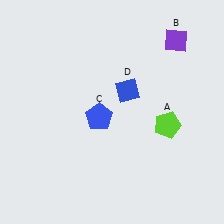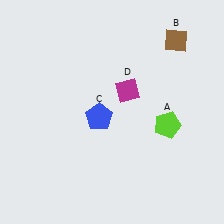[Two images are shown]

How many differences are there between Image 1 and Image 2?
There are 2 differences between the two images.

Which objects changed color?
B changed from purple to brown. D changed from blue to magenta.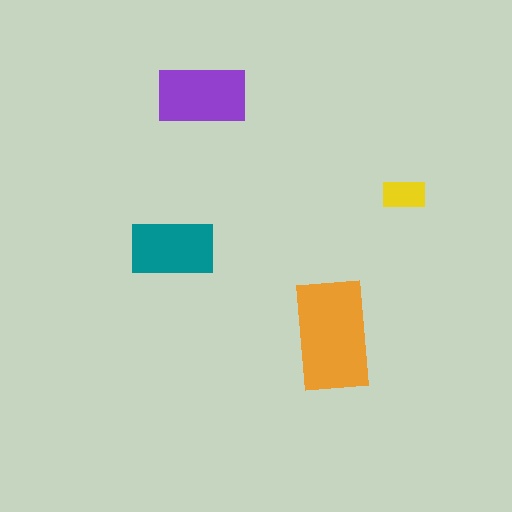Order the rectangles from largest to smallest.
the orange one, the purple one, the teal one, the yellow one.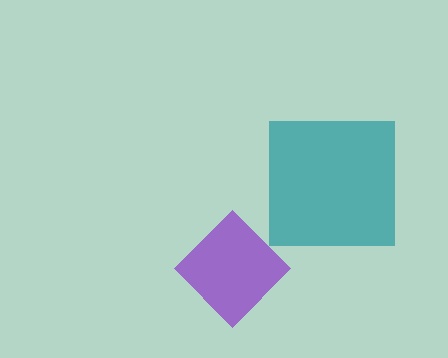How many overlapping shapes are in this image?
There are 2 overlapping shapes in the image.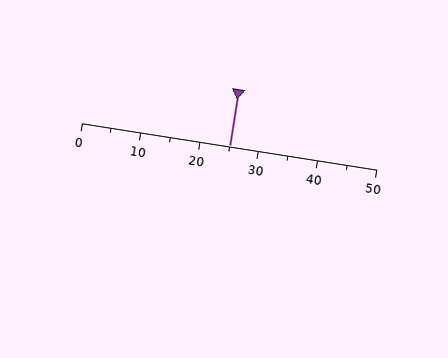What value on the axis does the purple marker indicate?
The marker indicates approximately 25.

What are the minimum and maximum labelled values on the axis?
The axis runs from 0 to 50.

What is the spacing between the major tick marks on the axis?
The major ticks are spaced 10 apart.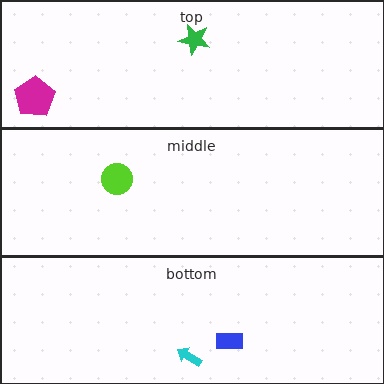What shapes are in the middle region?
The lime circle.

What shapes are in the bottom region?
The cyan arrow, the blue rectangle.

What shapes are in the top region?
The magenta pentagon, the green star.